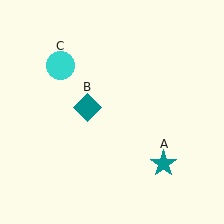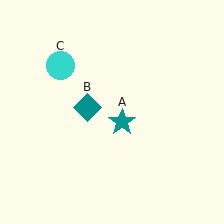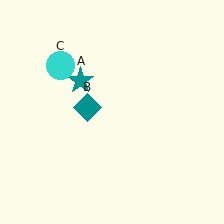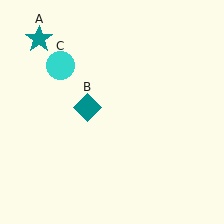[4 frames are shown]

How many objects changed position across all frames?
1 object changed position: teal star (object A).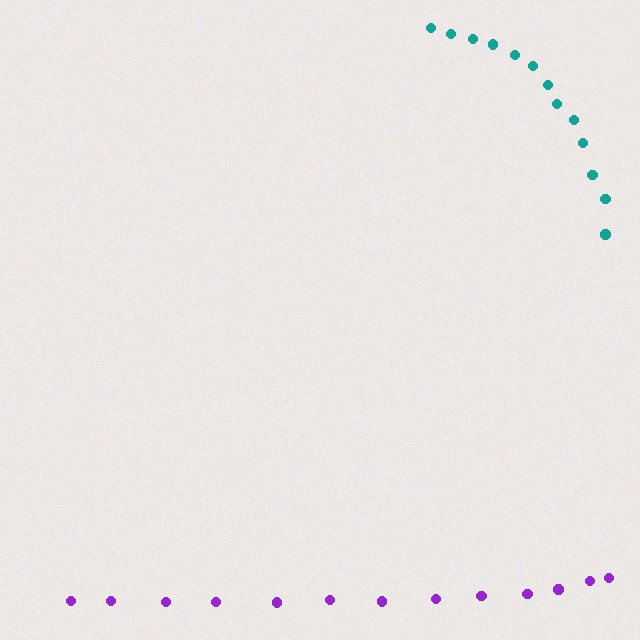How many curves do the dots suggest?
There are 2 distinct paths.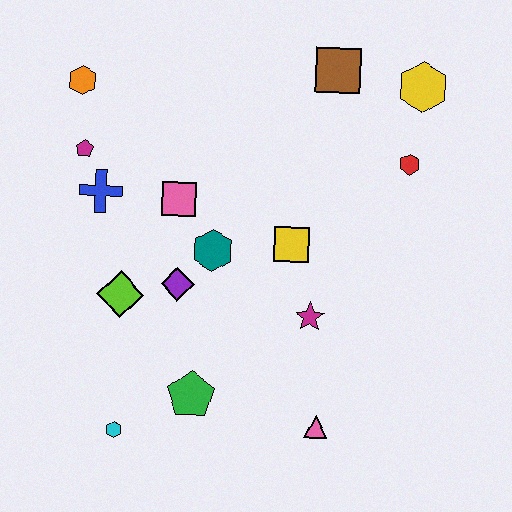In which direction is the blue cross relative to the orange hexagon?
The blue cross is below the orange hexagon.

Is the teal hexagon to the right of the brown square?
No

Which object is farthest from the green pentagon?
The yellow hexagon is farthest from the green pentagon.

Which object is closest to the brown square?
The yellow hexagon is closest to the brown square.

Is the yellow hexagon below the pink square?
No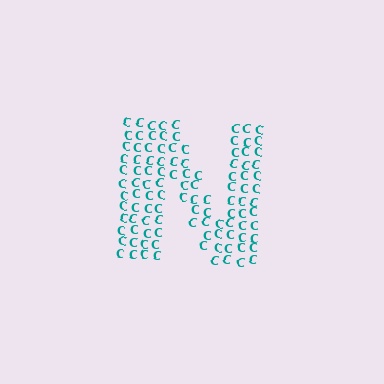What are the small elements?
The small elements are letter C's.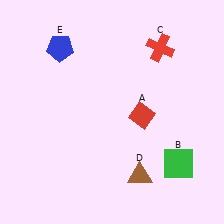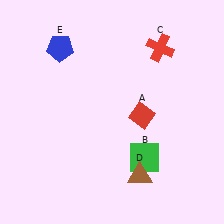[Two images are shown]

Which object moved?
The green square (B) moved left.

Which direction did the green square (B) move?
The green square (B) moved left.